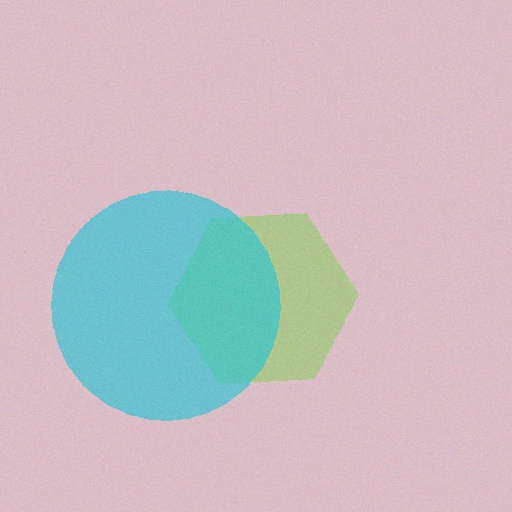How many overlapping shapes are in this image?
There are 2 overlapping shapes in the image.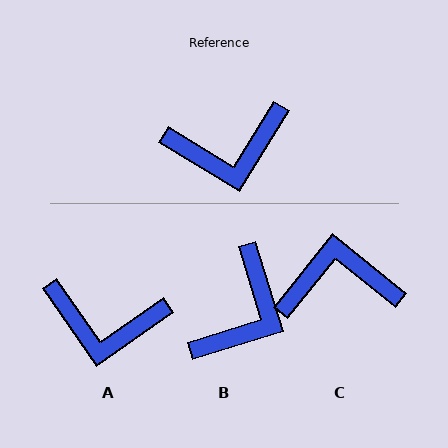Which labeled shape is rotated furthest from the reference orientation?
C, about 173 degrees away.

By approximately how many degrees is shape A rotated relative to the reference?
Approximately 24 degrees clockwise.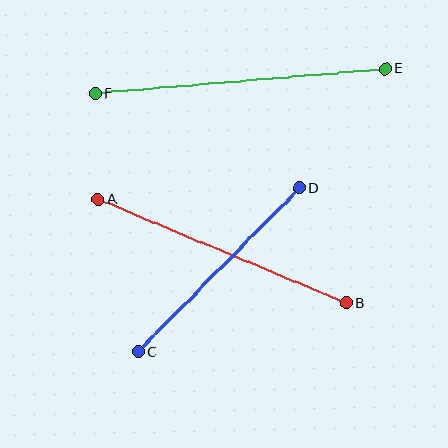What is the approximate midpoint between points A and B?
The midpoint is at approximately (222, 251) pixels.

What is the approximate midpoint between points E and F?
The midpoint is at approximately (240, 81) pixels.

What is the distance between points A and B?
The distance is approximately 269 pixels.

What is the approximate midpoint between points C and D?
The midpoint is at approximately (219, 270) pixels.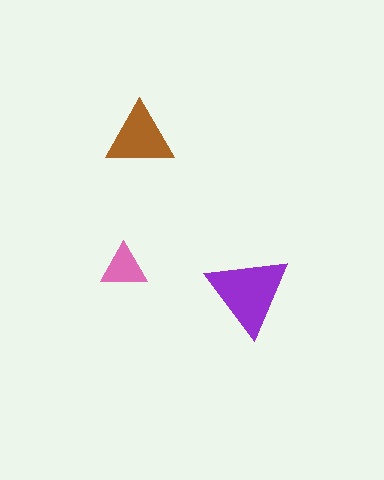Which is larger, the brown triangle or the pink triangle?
The brown one.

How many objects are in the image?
There are 3 objects in the image.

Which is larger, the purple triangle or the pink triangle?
The purple one.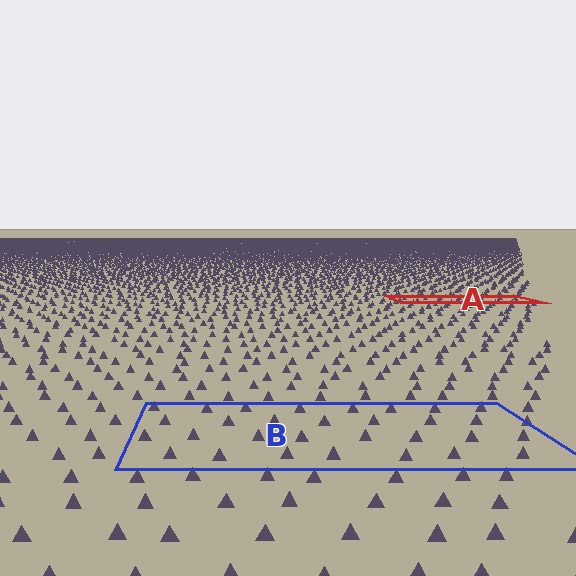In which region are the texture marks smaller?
The texture marks are smaller in region A, because it is farther away.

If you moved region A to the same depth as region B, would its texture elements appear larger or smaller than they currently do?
They would appear larger. At a closer depth, the same texture elements are projected at a bigger on-screen size.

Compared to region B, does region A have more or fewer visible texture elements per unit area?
Region A has more texture elements per unit area — they are packed more densely because it is farther away.